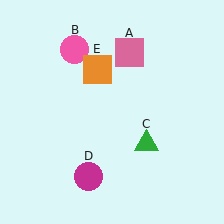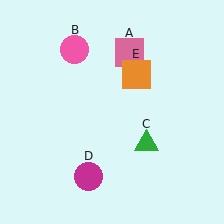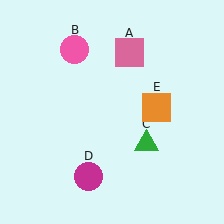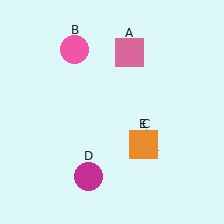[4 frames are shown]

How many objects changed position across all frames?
1 object changed position: orange square (object E).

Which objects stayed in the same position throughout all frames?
Pink square (object A) and pink circle (object B) and green triangle (object C) and magenta circle (object D) remained stationary.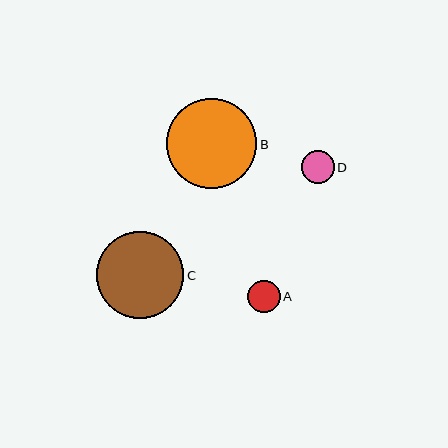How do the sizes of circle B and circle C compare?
Circle B and circle C are approximately the same size.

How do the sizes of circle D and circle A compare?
Circle D and circle A are approximately the same size.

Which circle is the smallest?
Circle A is the smallest with a size of approximately 32 pixels.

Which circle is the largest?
Circle B is the largest with a size of approximately 90 pixels.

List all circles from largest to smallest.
From largest to smallest: B, C, D, A.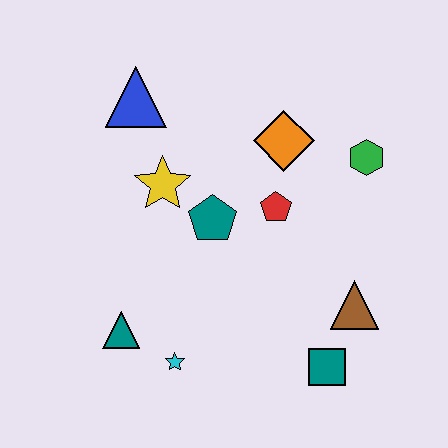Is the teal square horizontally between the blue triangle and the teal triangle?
No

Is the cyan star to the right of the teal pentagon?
No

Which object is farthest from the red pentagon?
The teal triangle is farthest from the red pentagon.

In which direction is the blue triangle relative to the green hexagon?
The blue triangle is to the left of the green hexagon.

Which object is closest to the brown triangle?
The teal square is closest to the brown triangle.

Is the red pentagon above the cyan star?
Yes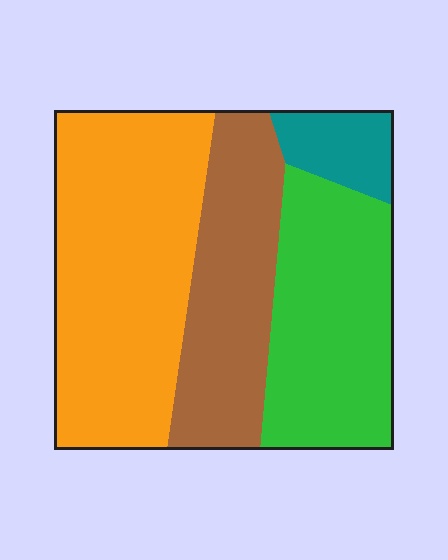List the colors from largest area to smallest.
From largest to smallest: orange, green, brown, teal.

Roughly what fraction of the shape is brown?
Brown takes up about one quarter (1/4) of the shape.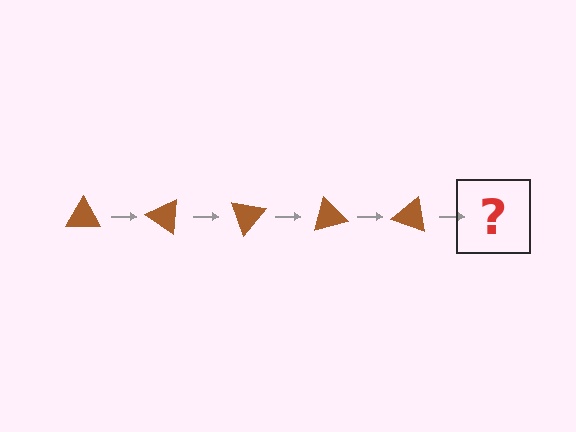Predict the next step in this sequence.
The next step is a brown triangle rotated 175 degrees.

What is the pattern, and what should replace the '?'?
The pattern is that the triangle rotates 35 degrees each step. The '?' should be a brown triangle rotated 175 degrees.